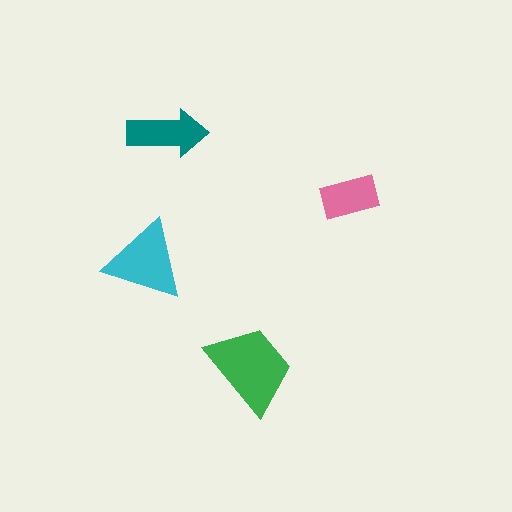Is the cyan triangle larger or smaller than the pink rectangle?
Larger.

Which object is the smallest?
The pink rectangle.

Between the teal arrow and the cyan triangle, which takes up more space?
The cyan triangle.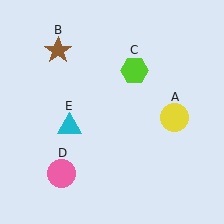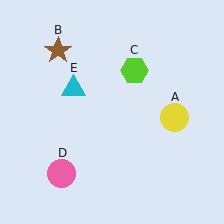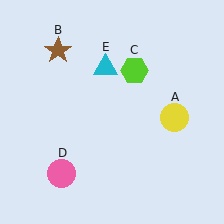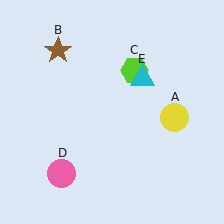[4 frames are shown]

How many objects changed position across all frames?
1 object changed position: cyan triangle (object E).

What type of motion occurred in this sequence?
The cyan triangle (object E) rotated clockwise around the center of the scene.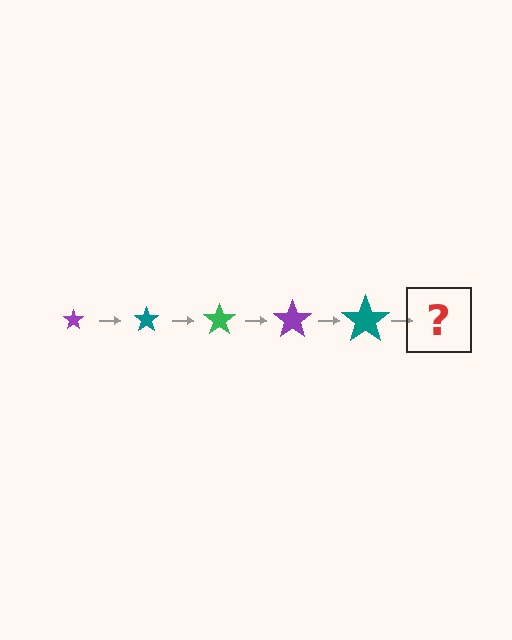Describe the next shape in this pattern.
It should be a green star, larger than the previous one.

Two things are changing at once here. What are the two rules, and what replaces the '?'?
The two rules are that the star grows larger each step and the color cycles through purple, teal, and green. The '?' should be a green star, larger than the previous one.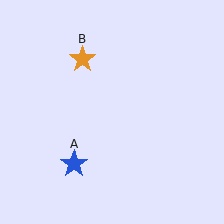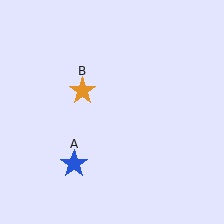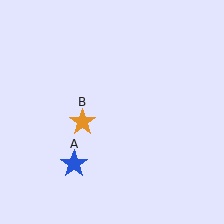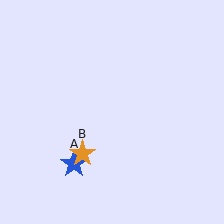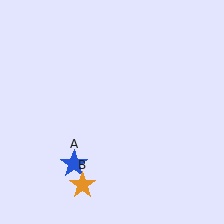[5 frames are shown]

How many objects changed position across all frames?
1 object changed position: orange star (object B).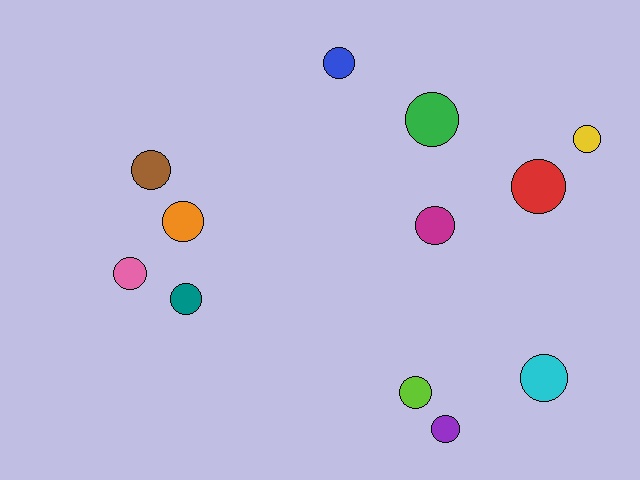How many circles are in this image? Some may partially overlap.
There are 12 circles.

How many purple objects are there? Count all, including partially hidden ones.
There is 1 purple object.